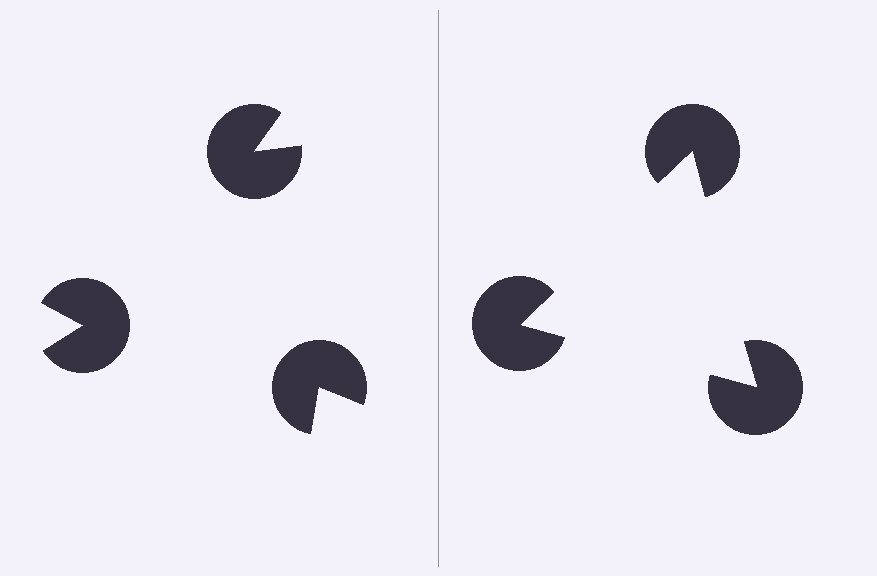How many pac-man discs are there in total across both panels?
6 — 3 on each side.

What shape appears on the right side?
An illusory triangle.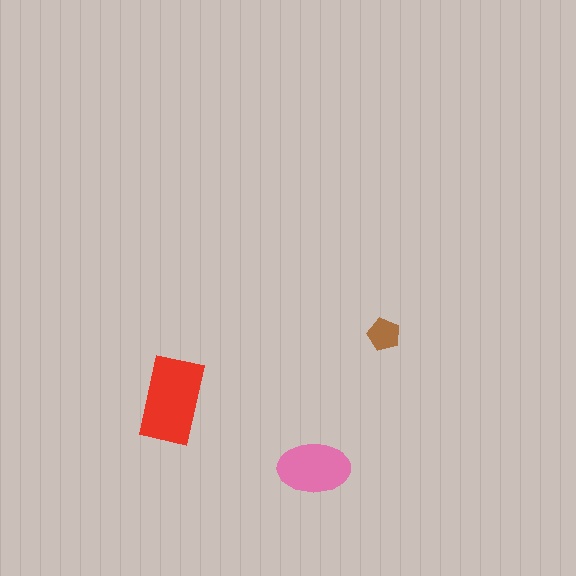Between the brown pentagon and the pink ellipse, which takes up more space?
The pink ellipse.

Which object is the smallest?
The brown pentagon.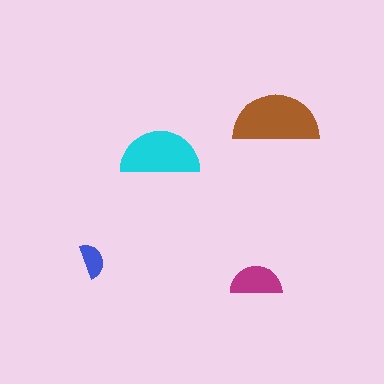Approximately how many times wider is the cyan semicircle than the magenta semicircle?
About 1.5 times wider.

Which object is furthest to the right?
The brown semicircle is rightmost.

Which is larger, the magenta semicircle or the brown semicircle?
The brown one.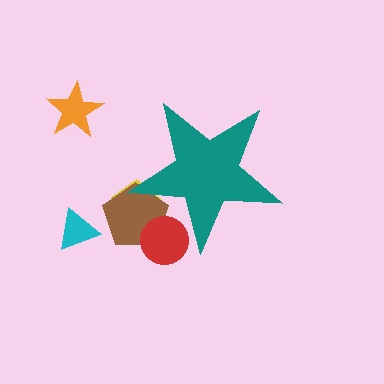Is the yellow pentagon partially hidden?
Yes, the yellow pentagon is partially hidden behind the teal star.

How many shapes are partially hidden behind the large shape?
3 shapes are partially hidden.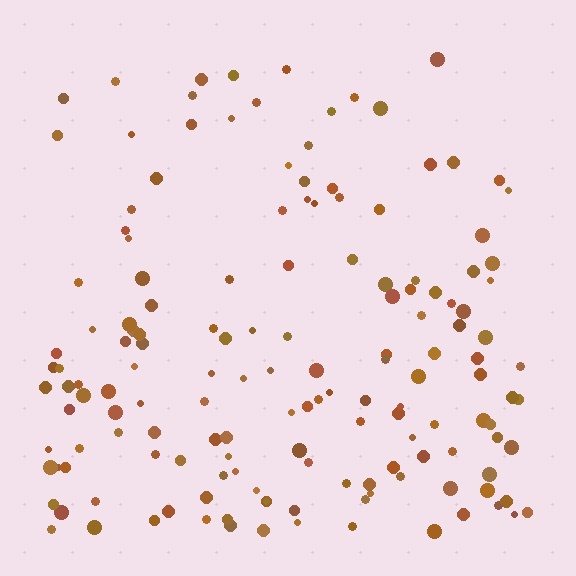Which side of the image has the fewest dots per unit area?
The top.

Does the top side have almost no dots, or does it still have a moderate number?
Still a moderate number, just noticeably fewer than the bottom.